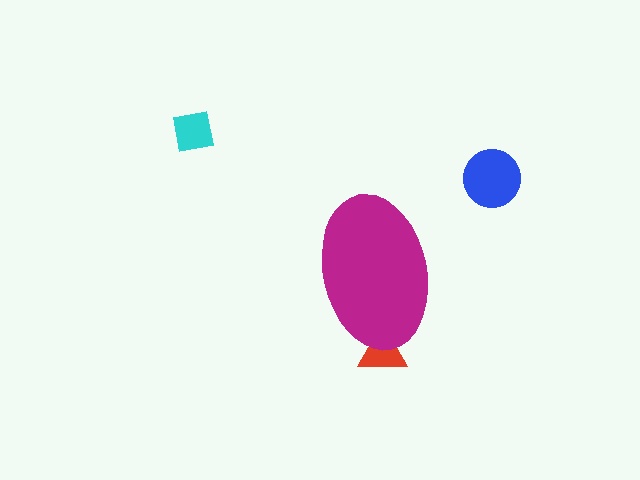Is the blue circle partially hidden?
No, the blue circle is fully visible.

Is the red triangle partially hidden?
Yes, the red triangle is partially hidden behind the magenta ellipse.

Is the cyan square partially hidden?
No, the cyan square is fully visible.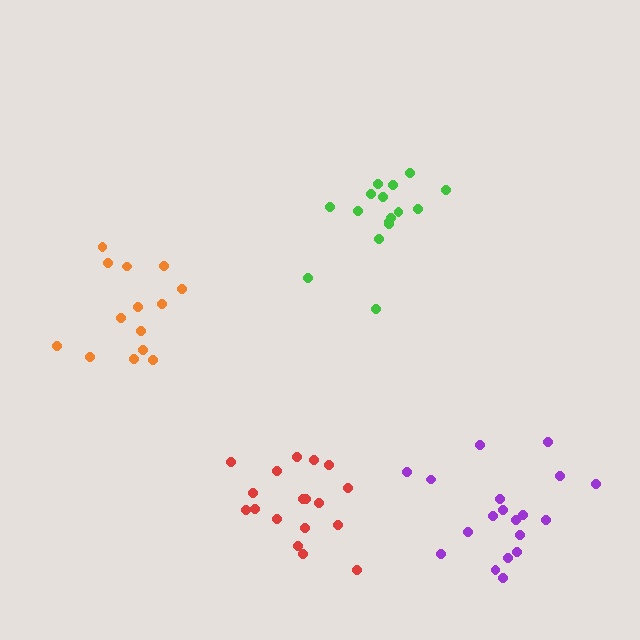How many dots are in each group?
Group 1: 16 dots, Group 2: 15 dots, Group 3: 19 dots, Group 4: 18 dots (68 total).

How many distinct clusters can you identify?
There are 4 distinct clusters.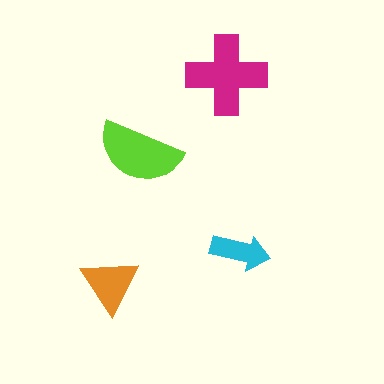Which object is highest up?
The magenta cross is topmost.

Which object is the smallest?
The cyan arrow.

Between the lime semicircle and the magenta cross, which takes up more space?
The magenta cross.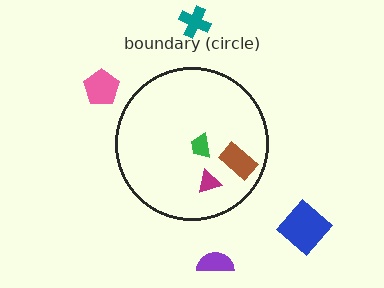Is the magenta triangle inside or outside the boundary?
Inside.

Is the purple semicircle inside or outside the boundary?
Outside.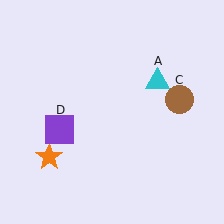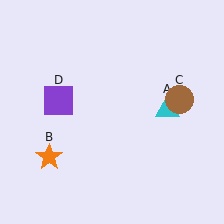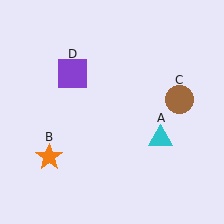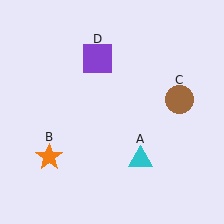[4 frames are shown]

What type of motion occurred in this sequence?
The cyan triangle (object A), purple square (object D) rotated clockwise around the center of the scene.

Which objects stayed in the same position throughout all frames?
Orange star (object B) and brown circle (object C) remained stationary.